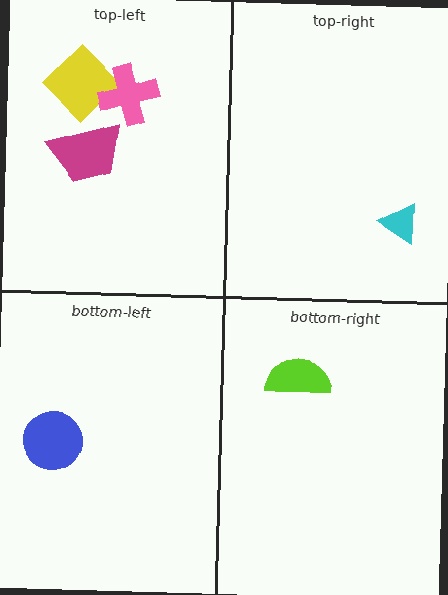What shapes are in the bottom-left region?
The blue circle.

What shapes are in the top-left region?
The magenta trapezoid, the yellow diamond, the pink cross.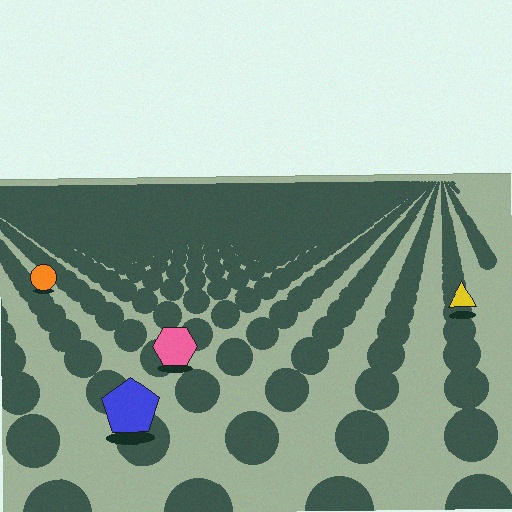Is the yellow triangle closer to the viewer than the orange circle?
Yes. The yellow triangle is closer — you can tell from the texture gradient: the ground texture is coarser near it.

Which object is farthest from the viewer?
The orange circle is farthest from the viewer. It appears smaller and the ground texture around it is denser.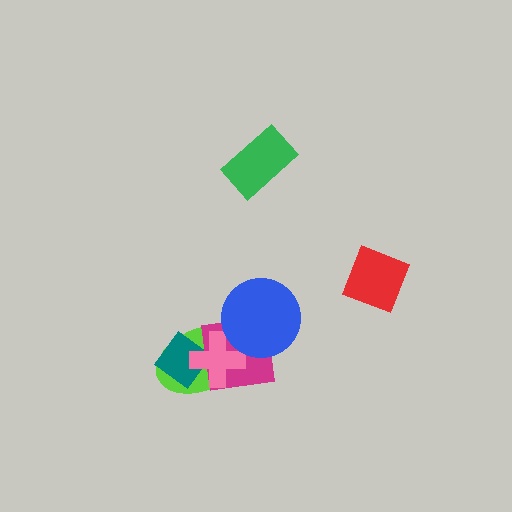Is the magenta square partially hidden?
Yes, it is partially covered by another shape.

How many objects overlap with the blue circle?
3 objects overlap with the blue circle.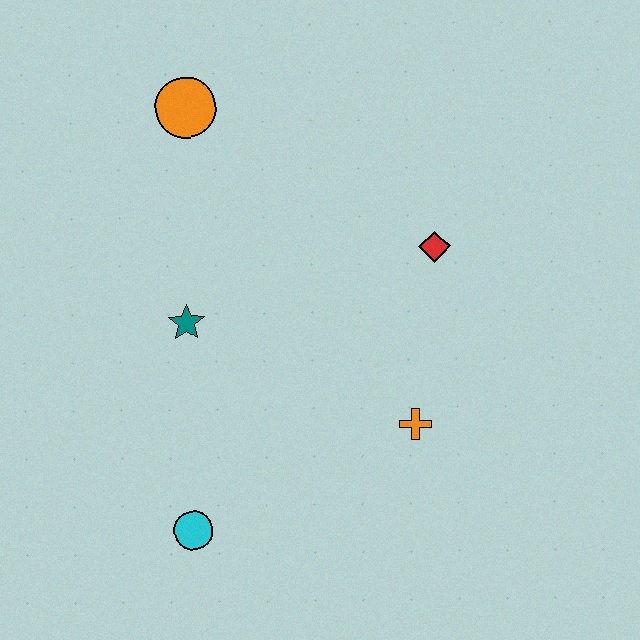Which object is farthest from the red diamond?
The cyan circle is farthest from the red diamond.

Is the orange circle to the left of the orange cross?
Yes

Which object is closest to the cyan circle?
The teal star is closest to the cyan circle.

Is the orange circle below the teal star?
No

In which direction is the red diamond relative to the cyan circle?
The red diamond is above the cyan circle.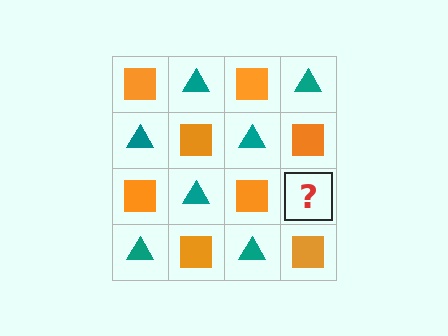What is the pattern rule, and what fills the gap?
The rule is that it alternates orange square and teal triangle in a checkerboard pattern. The gap should be filled with a teal triangle.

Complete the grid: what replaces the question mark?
The question mark should be replaced with a teal triangle.